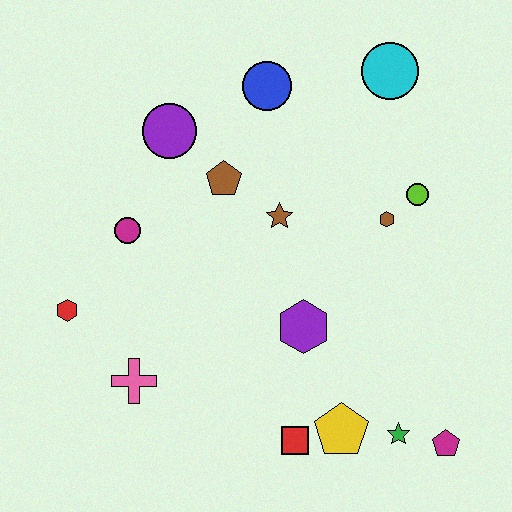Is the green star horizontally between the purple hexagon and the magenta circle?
No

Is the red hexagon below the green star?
No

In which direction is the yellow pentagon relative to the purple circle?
The yellow pentagon is below the purple circle.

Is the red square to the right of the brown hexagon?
No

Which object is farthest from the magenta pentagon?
The purple circle is farthest from the magenta pentagon.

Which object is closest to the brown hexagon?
The lime circle is closest to the brown hexagon.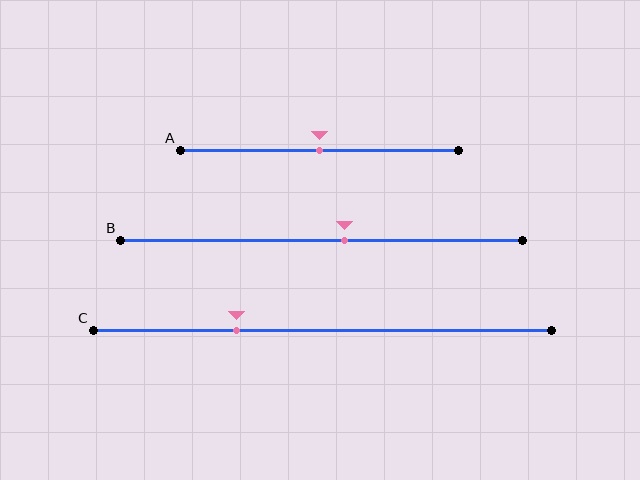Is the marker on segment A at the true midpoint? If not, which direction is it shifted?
Yes, the marker on segment A is at the true midpoint.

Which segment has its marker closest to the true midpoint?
Segment A has its marker closest to the true midpoint.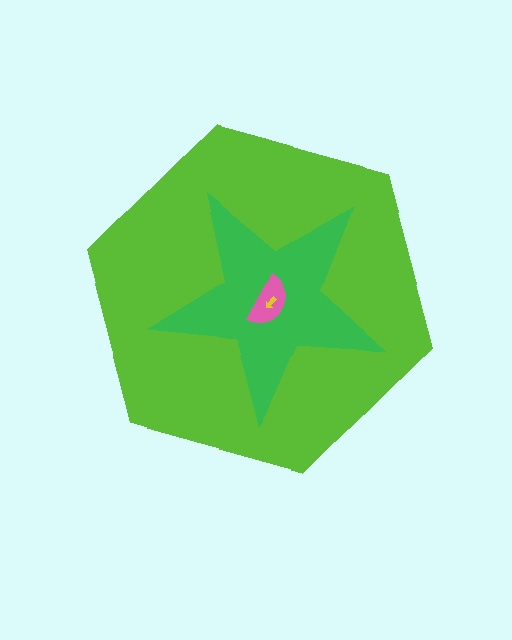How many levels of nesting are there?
4.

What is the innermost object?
The yellow arrow.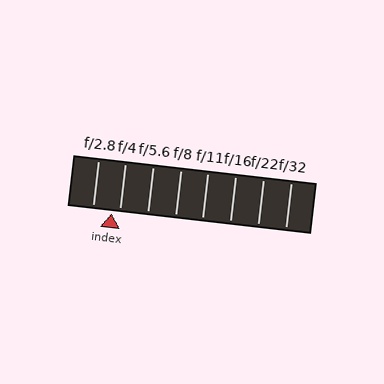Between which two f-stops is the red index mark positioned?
The index mark is between f/2.8 and f/4.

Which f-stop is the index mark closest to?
The index mark is closest to f/4.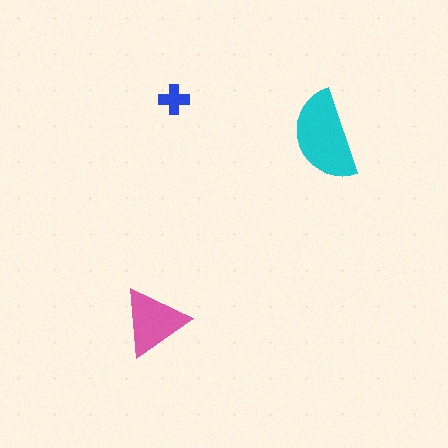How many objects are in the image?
There are 3 objects in the image.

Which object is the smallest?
The blue cross.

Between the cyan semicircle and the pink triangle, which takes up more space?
The cyan semicircle.